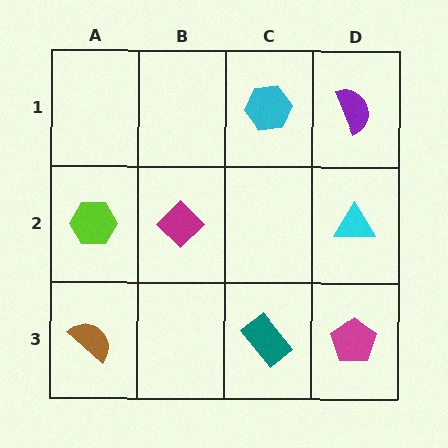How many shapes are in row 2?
3 shapes.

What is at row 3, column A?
A brown semicircle.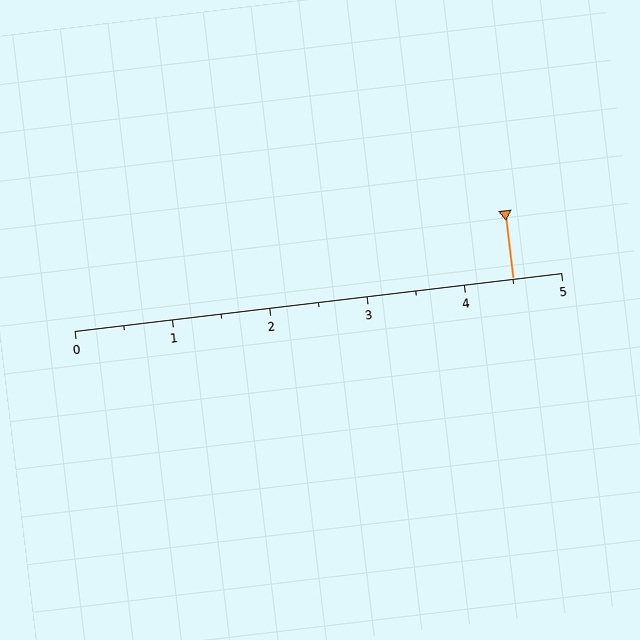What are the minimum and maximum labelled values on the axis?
The axis runs from 0 to 5.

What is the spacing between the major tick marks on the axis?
The major ticks are spaced 1 apart.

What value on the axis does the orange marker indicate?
The marker indicates approximately 4.5.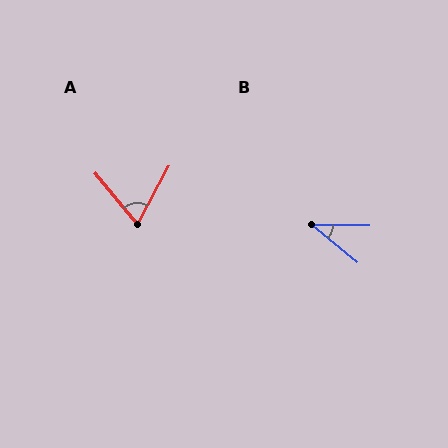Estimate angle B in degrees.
Approximately 39 degrees.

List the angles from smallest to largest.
B (39°), A (68°).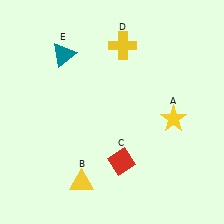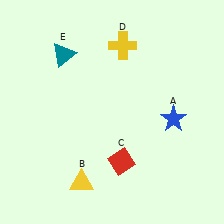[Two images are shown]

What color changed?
The star (A) changed from yellow in Image 1 to blue in Image 2.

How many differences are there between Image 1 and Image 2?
There is 1 difference between the two images.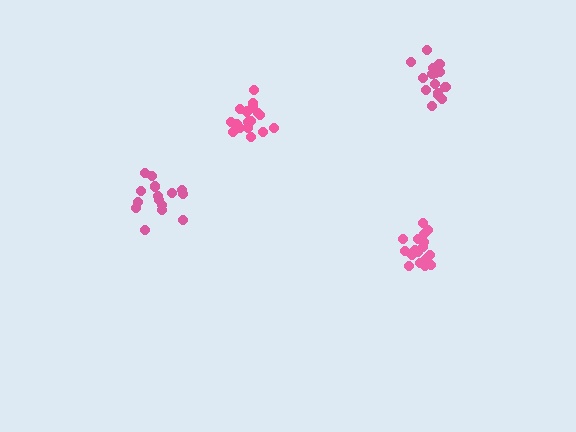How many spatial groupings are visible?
There are 4 spatial groupings.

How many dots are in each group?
Group 1: 17 dots, Group 2: 15 dots, Group 3: 18 dots, Group 4: 15 dots (65 total).